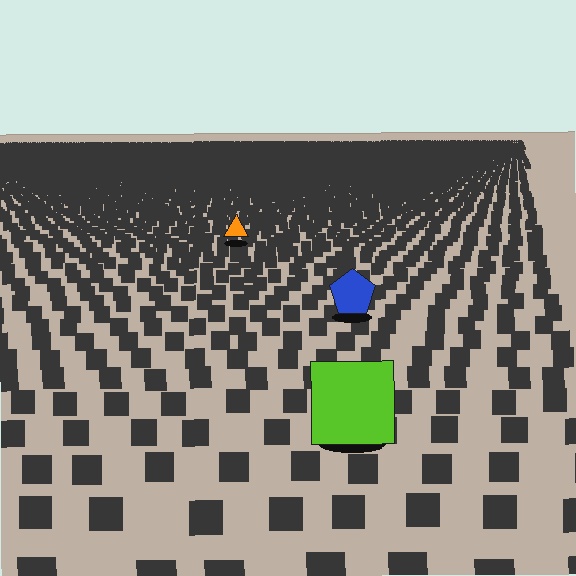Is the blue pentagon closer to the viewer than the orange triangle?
Yes. The blue pentagon is closer — you can tell from the texture gradient: the ground texture is coarser near it.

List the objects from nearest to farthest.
From nearest to farthest: the lime square, the blue pentagon, the orange triangle.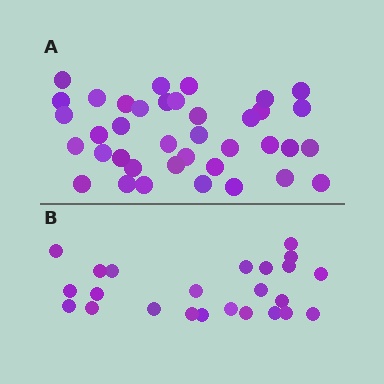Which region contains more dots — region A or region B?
Region A (the top region) has more dots.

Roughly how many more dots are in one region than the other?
Region A has approximately 15 more dots than region B.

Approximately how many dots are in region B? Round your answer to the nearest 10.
About 20 dots. (The exact count is 24, which rounds to 20.)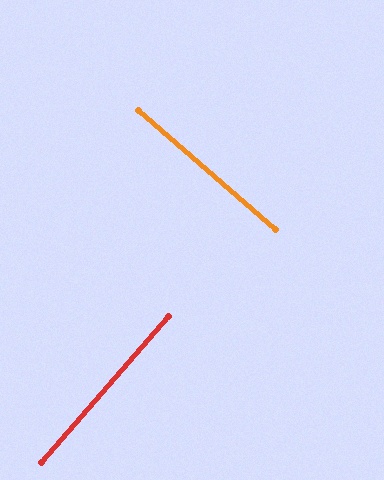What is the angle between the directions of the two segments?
Approximately 90 degrees.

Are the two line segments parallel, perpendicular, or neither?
Perpendicular — they meet at approximately 90°.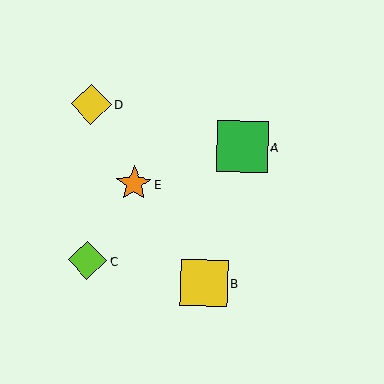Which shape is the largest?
The green square (labeled A) is the largest.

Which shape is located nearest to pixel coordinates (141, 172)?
The orange star (labeled E) at (134, 184) is nearest to that location.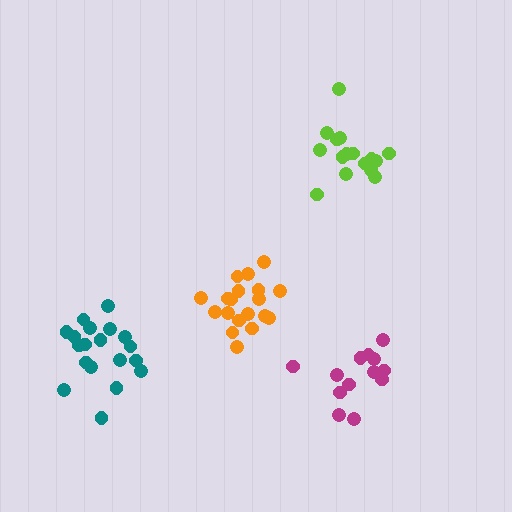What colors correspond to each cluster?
The clusters are colored: lime, orange, magenta, teal.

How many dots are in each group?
Group 1: 16 dots, Group 2: 19 dots, Group 3: 14 dots, Group 4: 19 dots (68 total).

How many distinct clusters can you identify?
There are 4 distinct clusters.